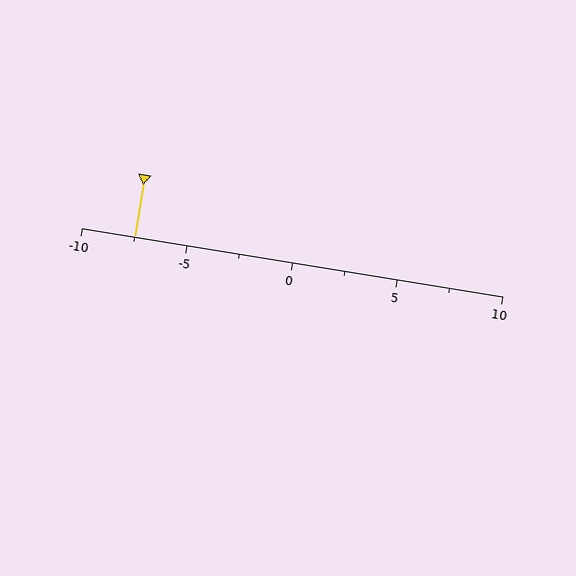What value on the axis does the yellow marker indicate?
The marker indicates approximately -7.5.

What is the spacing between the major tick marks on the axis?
The major ticks are spaced 5 apart.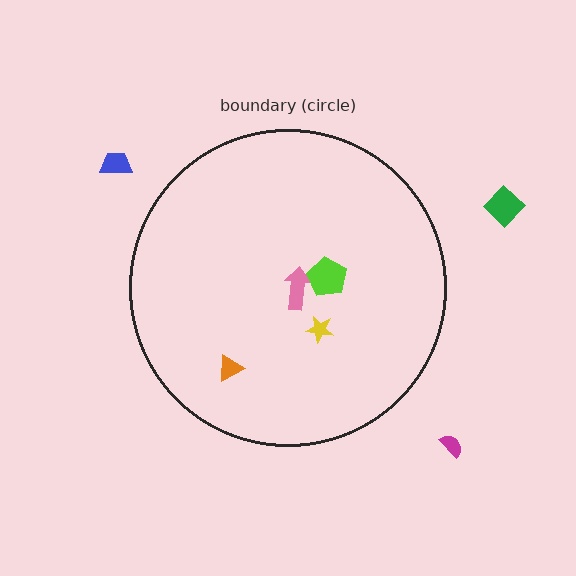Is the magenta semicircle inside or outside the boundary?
Outside.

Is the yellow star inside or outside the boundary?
Inside.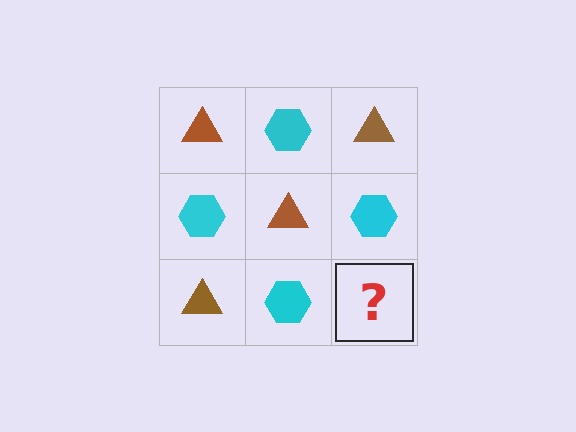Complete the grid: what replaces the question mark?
The question mark should be replaced with a brown triangle.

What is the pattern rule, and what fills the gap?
The rule is that it alternates brown triangle and cyan hexagon in a checkerboard pattern. The gap should be filled with a brown triangle.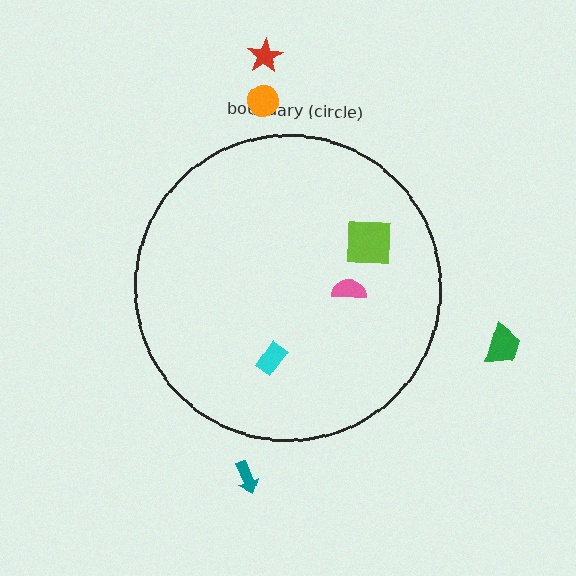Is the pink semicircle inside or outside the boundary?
Inside.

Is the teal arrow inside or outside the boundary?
Outside.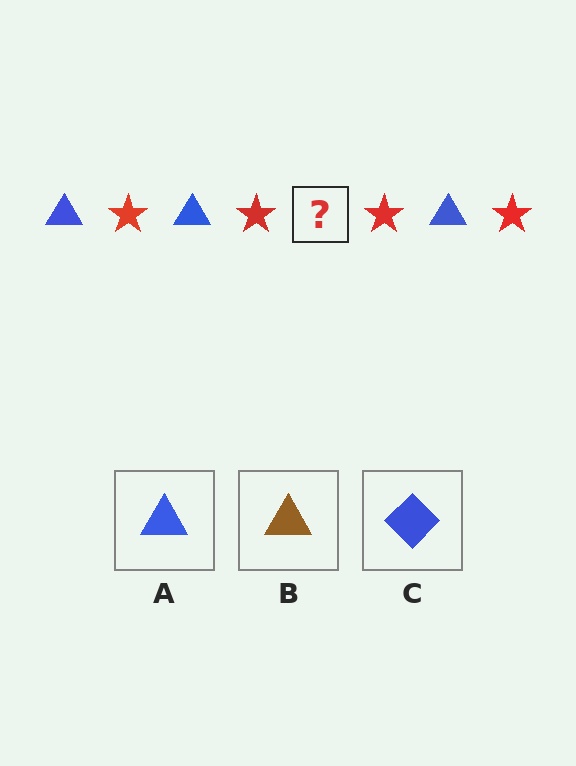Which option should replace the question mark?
Option A.